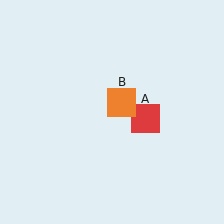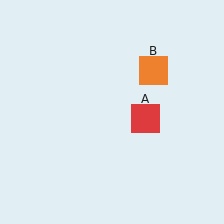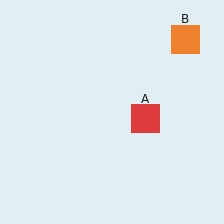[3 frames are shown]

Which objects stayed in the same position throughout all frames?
Red square (object A) remained stationary.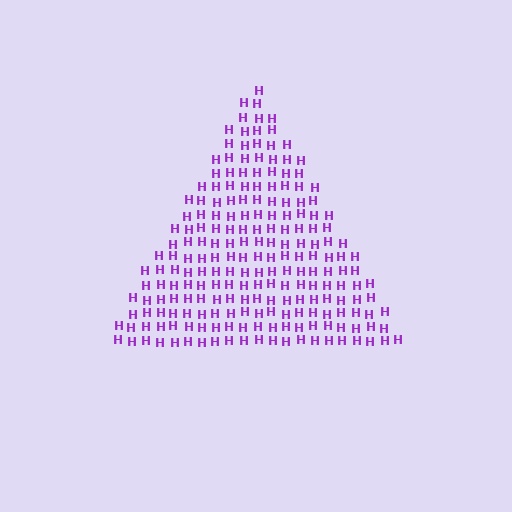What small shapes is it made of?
It is made of small letter H's.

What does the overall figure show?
The overall figure shows a triangle.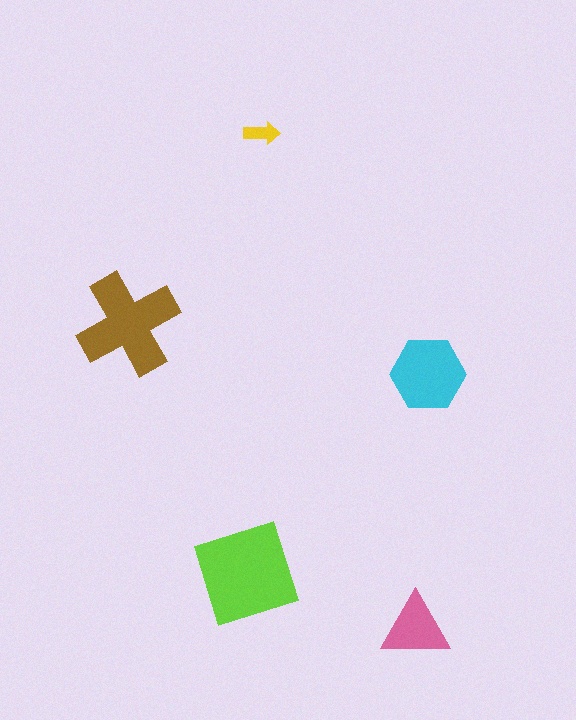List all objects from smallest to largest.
The yellow arrow, the pink triangle, the cyan hexagon, the brown cross, the lime diamond.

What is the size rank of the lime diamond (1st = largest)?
1st.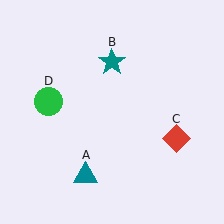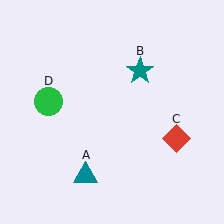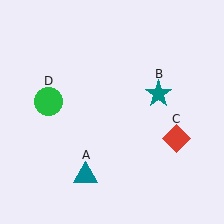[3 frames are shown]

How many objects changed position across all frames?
1 object changed position: teal star (object B).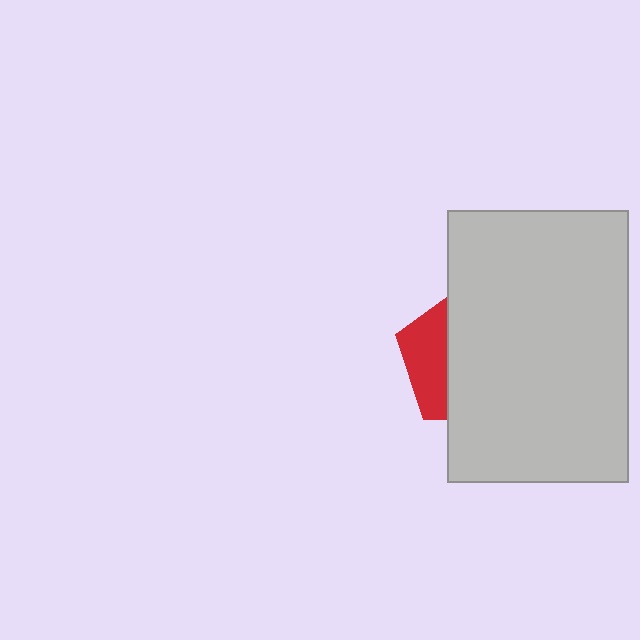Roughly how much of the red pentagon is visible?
A small part of it is visible (roughly 30%).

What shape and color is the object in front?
The object in front is a light gray rectangle.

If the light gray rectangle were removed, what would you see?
You would see the complete red pentagon.